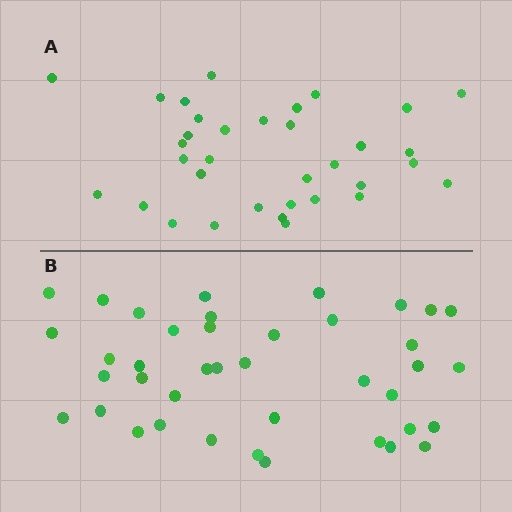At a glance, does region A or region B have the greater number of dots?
Region B (the bottom region) has more dots.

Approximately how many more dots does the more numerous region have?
Region B has about 6 more dots than region A.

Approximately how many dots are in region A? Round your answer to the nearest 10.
About 30 dots. (The exact count is 34, which rounds to 30.)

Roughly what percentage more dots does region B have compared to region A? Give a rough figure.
About 20% more.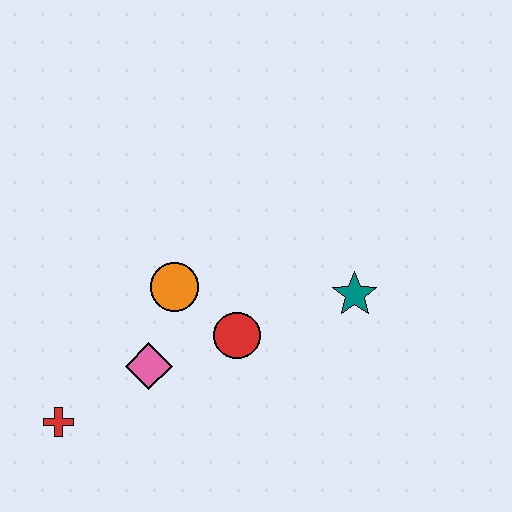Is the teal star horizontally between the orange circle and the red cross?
No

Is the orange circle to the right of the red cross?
Yes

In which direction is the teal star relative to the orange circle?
The teal star is to the right of the orange circle.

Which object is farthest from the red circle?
The red cross is farthest from the red circle.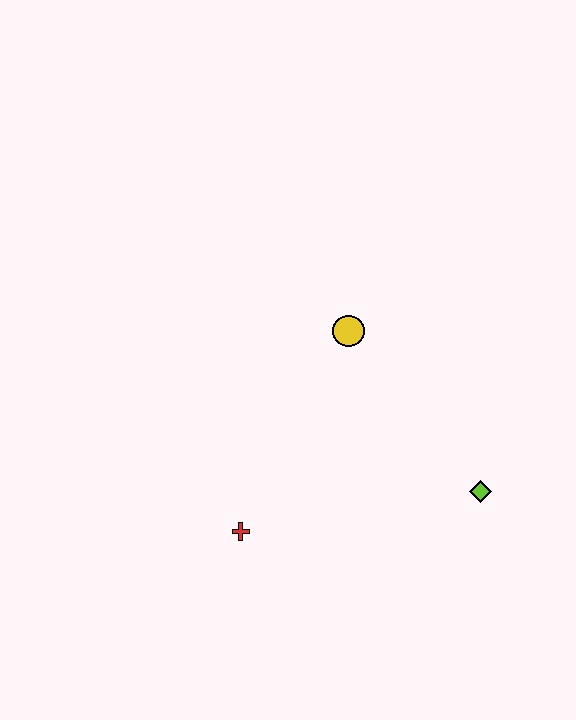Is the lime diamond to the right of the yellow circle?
Yes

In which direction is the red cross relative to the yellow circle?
The red cross is below the yellow circle.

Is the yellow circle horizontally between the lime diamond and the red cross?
Yes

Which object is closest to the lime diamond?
The yellow circle is closest to the lime diamond.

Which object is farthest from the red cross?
The lime diamond is farthest from the red cross.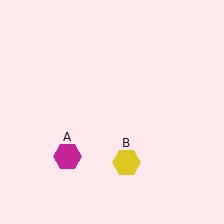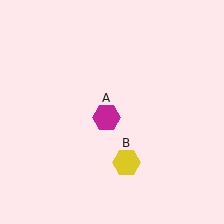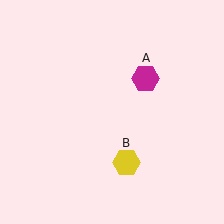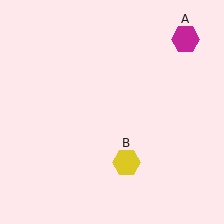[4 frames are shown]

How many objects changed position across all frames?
1 object changed position: magenta hexagon (object A).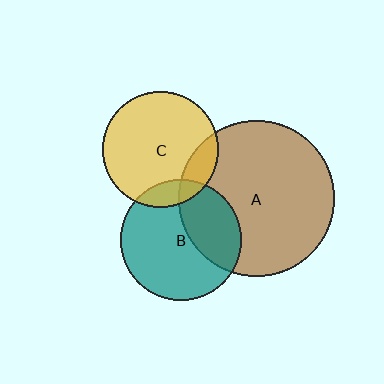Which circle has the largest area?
Circle A (brown).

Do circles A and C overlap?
Yes.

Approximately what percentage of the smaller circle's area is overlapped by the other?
Approximately 15%.